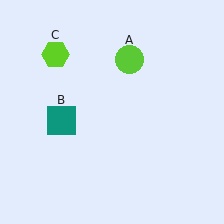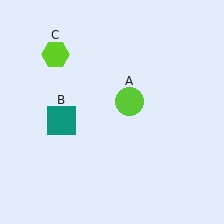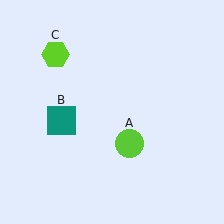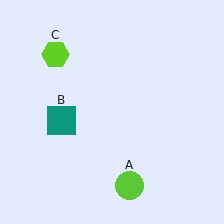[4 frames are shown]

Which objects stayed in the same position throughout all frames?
Teal square (object B) and lime hexagon (object C) remained stationary.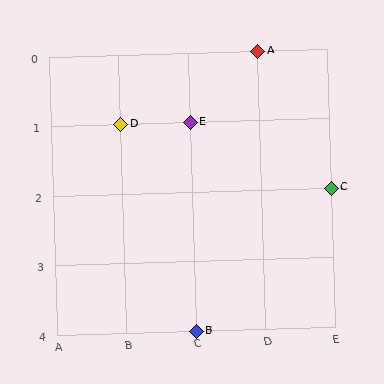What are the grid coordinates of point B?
Point B is at grid coordinates (C, 4).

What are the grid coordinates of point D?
Point D is at grid coordinates (B, 1).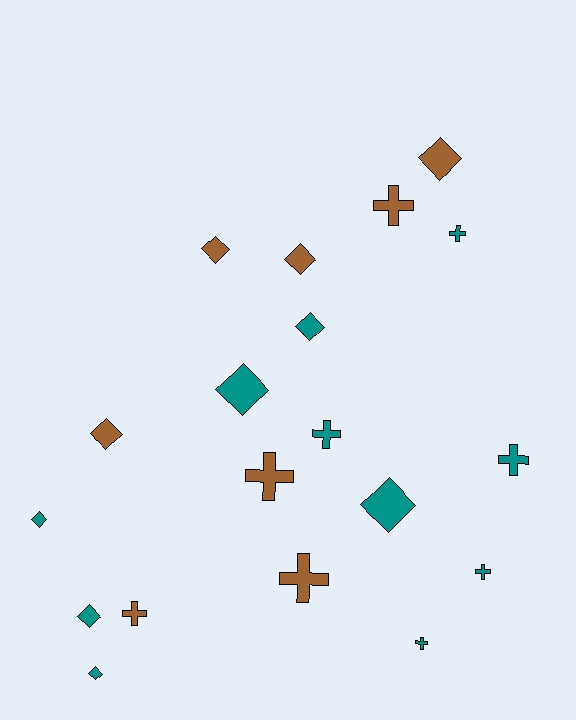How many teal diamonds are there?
There are 6 teal diamonds.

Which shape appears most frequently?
Diamond, with 10 objects.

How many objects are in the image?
There are 19 objects.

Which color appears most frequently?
Teal, with 11 objects.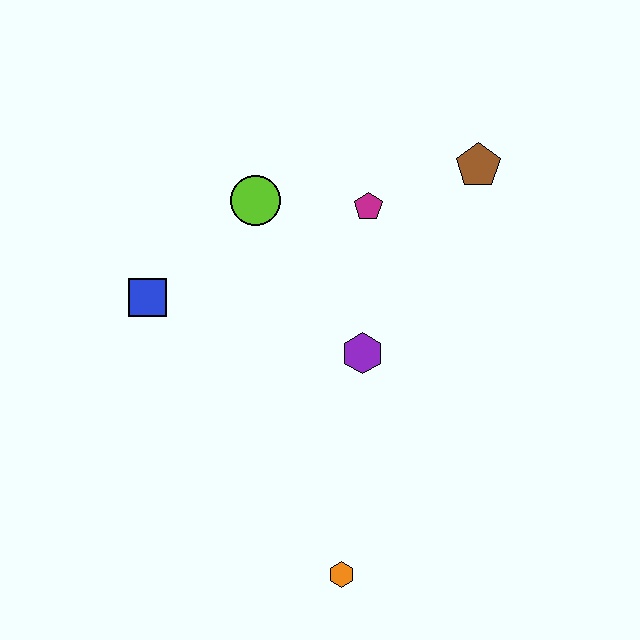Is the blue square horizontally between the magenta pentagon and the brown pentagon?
No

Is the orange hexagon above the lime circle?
No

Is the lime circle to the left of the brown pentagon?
Yes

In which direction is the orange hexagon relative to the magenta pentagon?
The orange hexagon is below the magenta pentagon.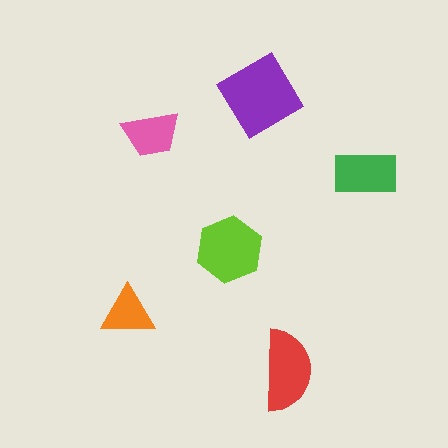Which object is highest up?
The purple diamond is topmost.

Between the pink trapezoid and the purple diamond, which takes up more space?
The purple diamond.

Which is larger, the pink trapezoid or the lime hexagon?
The lime hexagon.